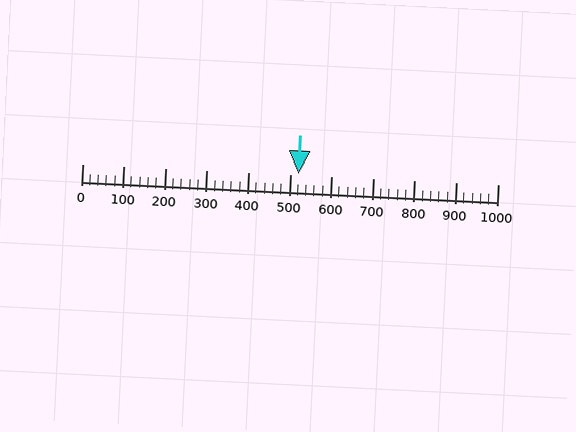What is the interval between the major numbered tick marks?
The major tick marks are spaced 100 units apart.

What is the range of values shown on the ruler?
The ruler shows values from 0 to 1000.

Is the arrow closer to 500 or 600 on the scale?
The arrow is closer to 500.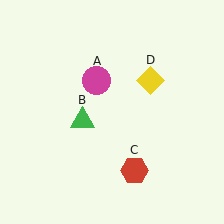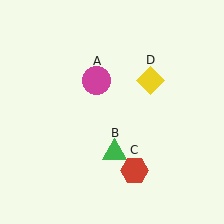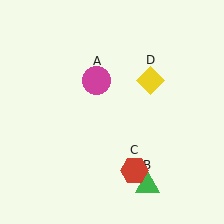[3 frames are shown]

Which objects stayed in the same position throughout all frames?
Magenta circle (object A) and red hexagon (object C) and yellow diamond (object D) remained stationary.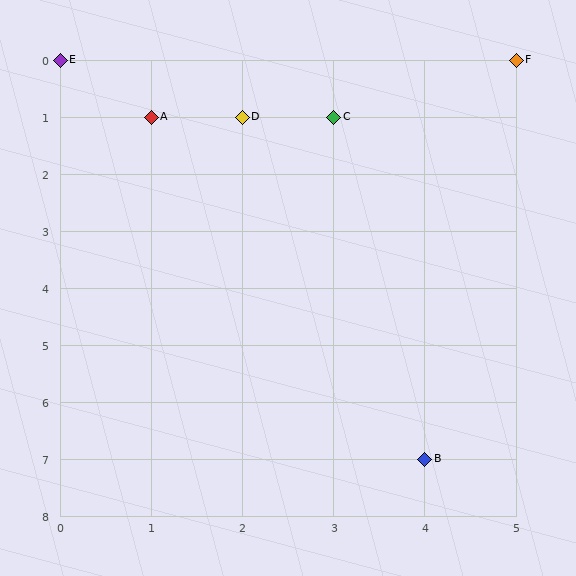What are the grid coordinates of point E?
Point E is at grid coordinates (0, 0).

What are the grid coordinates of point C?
Point C is at grid coordinates (3, 1).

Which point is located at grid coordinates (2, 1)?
Point D is at (2, 1).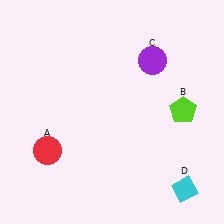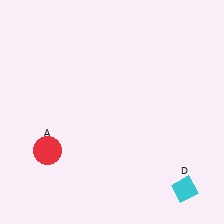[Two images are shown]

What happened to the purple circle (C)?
The purple circle (C) was removed in Image 2. It was in the top-right area of Image 1.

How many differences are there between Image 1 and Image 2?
There are 2 differences between the two images.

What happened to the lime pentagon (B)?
The lime pentagon (B) was removed in Image 2. It was in the top-right area of Image 1.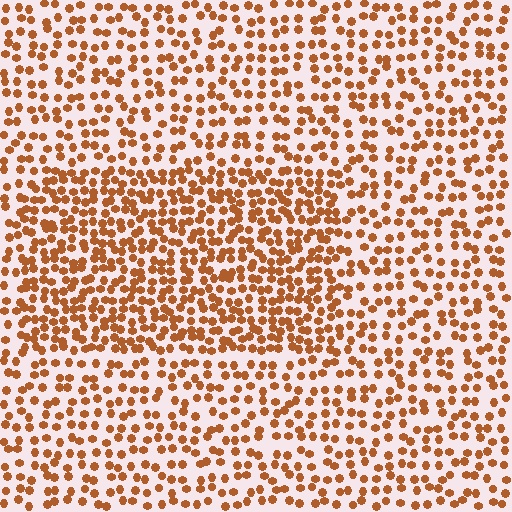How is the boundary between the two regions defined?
The boundary is defined by a change in element density (approximately 1.7x ratio). All elements are the same color, size, and shape.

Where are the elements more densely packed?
The elements are more densely packed inside the rectangle boundary.